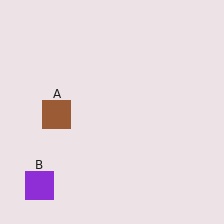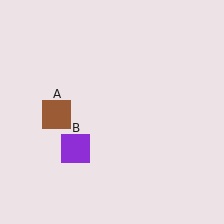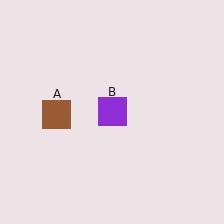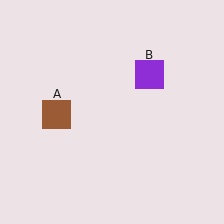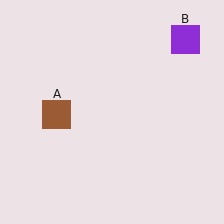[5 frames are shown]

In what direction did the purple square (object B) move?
The purple square (object B) moved up and to the right.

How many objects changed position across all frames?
1 object changed position: purple square (object B).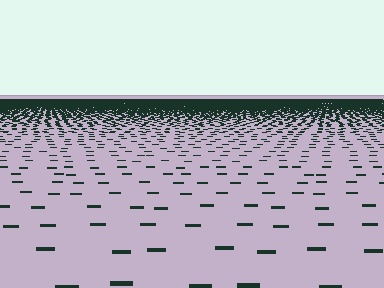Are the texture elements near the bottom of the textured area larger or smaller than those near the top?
Larger. Near the bottom, elements are closer to the viewer and appear at a bigger on-screen size.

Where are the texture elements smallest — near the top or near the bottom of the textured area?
Near the top.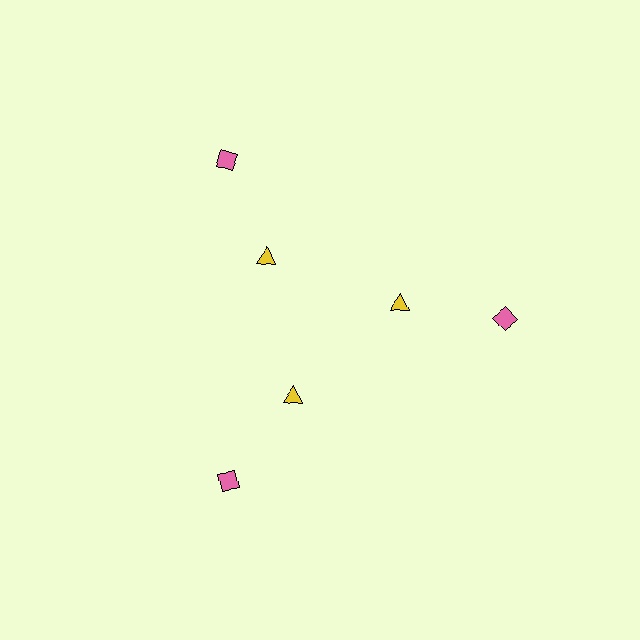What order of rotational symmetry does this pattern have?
This pattern has 3-fold rotational symmetry.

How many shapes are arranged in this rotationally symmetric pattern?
There are 6 shapes, arranged in 3 groups of 2.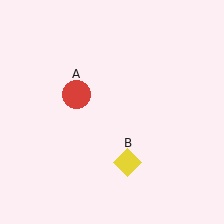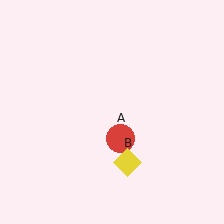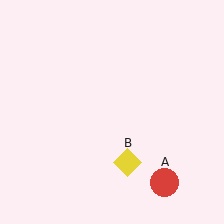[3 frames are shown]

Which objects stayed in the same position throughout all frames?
Yellow diamond (object B) remained stationary.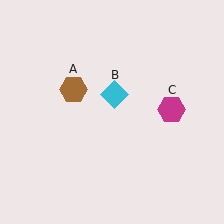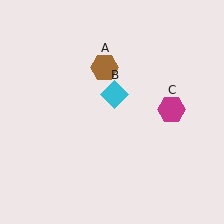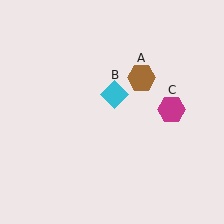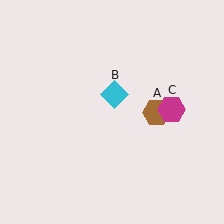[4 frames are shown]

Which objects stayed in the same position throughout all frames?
Cyan diamond (object B) and magenta hexagon (object C) remained stationary.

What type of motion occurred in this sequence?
The brown hexagon (object A) rotated clockwise around the center of the scene.